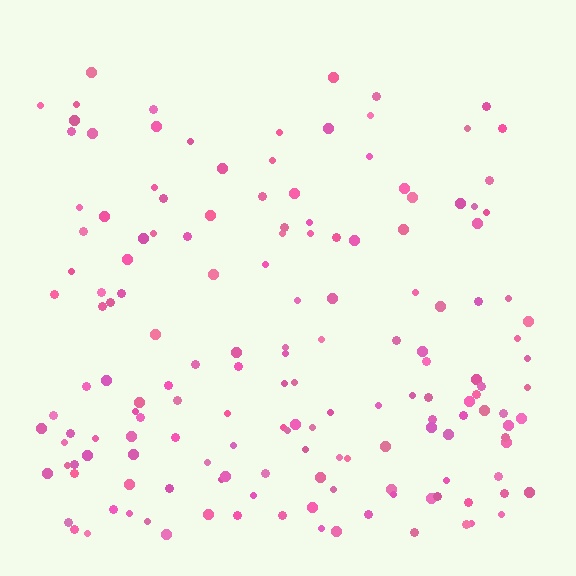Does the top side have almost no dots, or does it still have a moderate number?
Still a moderate number, just noticeably fewer than the bottom.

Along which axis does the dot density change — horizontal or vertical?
Vertical.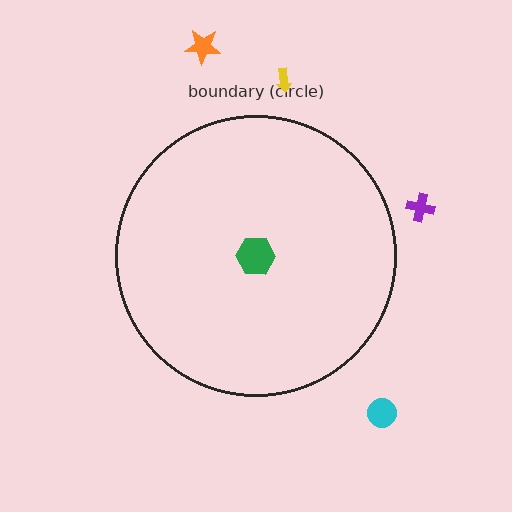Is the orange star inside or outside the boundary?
Outside.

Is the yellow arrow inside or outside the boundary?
Outside.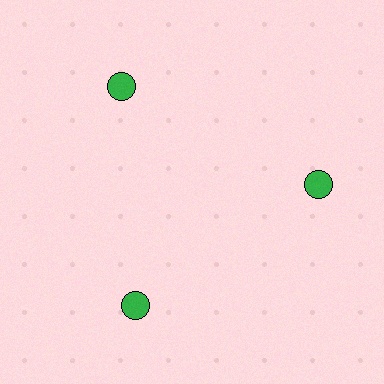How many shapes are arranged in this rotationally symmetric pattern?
There are 3 shapes, arranged in 3 groups of 1.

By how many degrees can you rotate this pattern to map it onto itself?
The pattern maps onto itself every 120 degrees of rotation.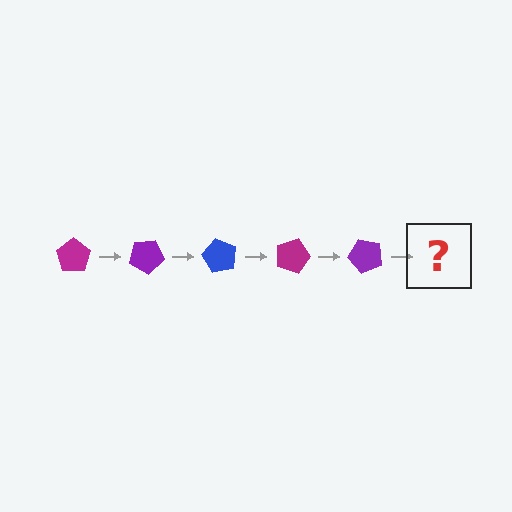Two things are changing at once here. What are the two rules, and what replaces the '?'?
The two rules are that it rotates 30 degrees each step and the color cycles through magenta, purple, and blue. The '?' should be a blue pentagon, rotated 150 degrees from the start.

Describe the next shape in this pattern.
It should be a blue pentagon, rotated 150 degrees from the start.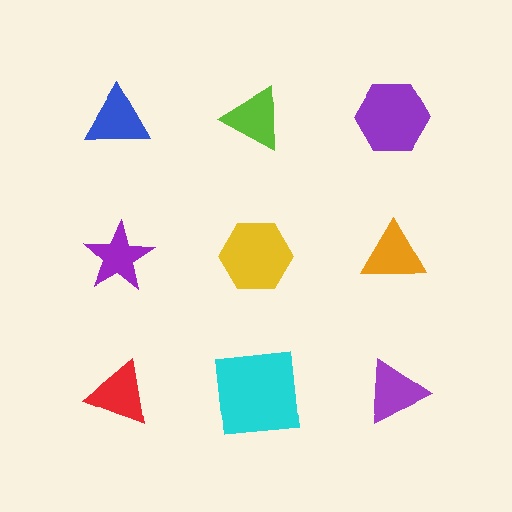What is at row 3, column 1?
A red triangle.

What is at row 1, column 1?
A blue triangle.